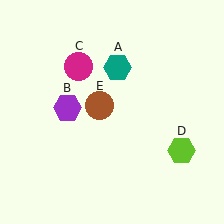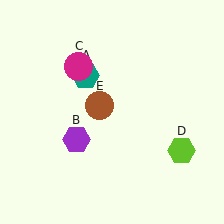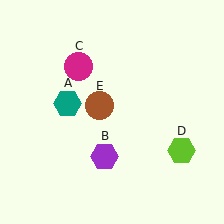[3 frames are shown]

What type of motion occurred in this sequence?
The teal hexagon (object A), purple hexagon (object B) rotated counterclockwise around the center of the scene.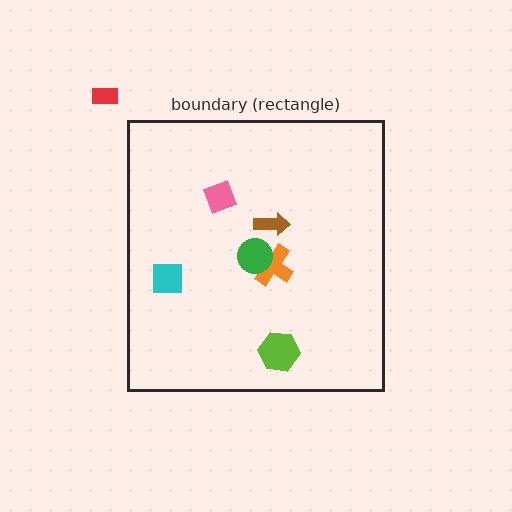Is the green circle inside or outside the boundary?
Inside.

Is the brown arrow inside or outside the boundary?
Inside.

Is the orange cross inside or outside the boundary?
Inside.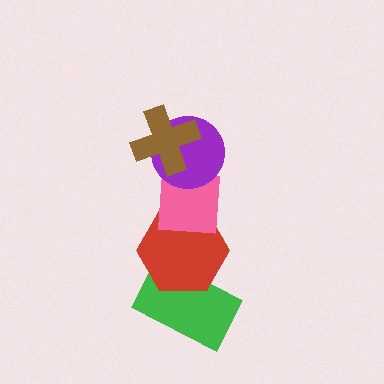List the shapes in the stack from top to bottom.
From top to bottom: the brown cross, the purple circle, the pink square, the red hexagon, the green rectangle.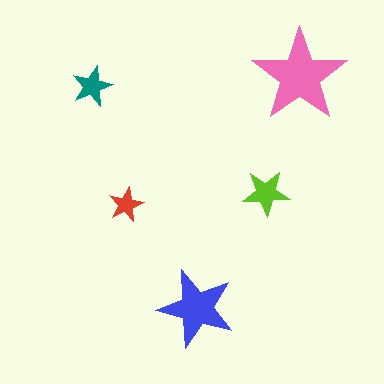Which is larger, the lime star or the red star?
The lime one.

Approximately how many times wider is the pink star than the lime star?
About 2 times wider.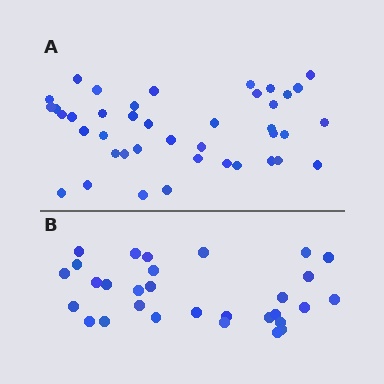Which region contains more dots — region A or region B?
Region A (the top region) has more dots.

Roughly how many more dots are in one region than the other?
Region A has roughly 12 or so more dots than region B.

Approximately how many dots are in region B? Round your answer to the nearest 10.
About 30 dots.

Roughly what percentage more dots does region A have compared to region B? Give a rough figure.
About 35% more.